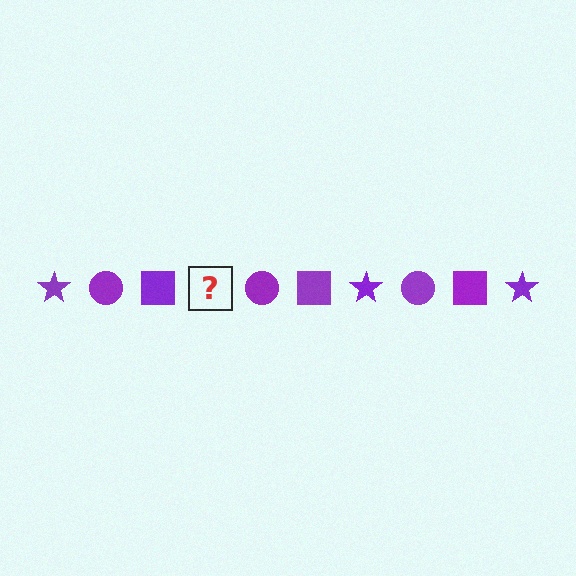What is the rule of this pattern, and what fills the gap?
The rule is that the pattern cycles through star, circle, square shapes in purple. The gap should be filled with a purple star.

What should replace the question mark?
The question mark should be replaced with a purple star.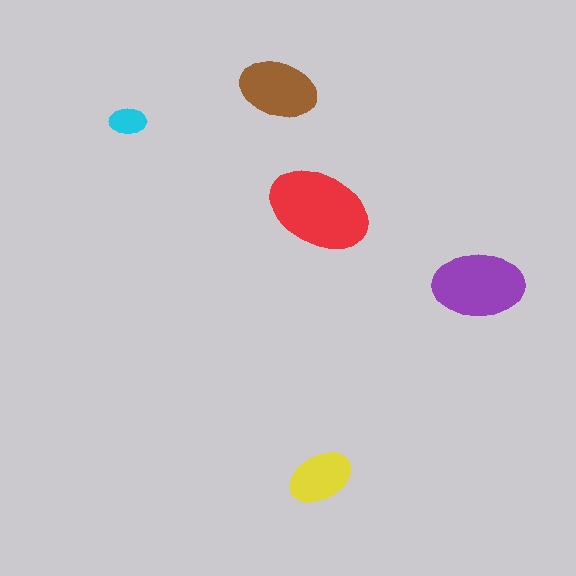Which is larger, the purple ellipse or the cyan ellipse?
The purple one.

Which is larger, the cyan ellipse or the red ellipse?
The red one.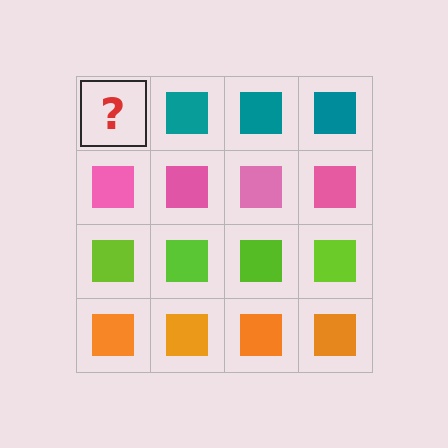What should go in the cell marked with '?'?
The missing cell should contain a teal square.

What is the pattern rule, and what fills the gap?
The rule is that each row has a consistent color. The gap should be filled with a teal square.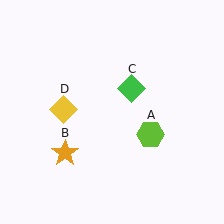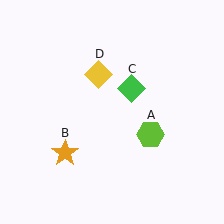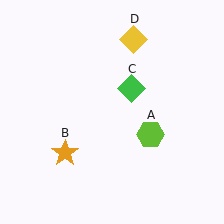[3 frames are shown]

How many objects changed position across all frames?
1 object changed position: yellow diamond (object D).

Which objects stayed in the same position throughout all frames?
Lime hexagon (object A) and orange star (object B) and green diamond (object C) remained stationary.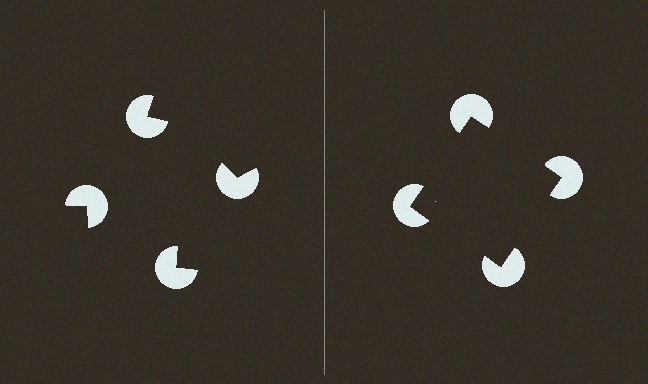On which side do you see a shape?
An illusory square appears on the right side. On the left side the wedge cuts are rotated, so no coherent shape forms.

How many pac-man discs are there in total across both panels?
8 — 4 on each side.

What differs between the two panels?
The pac-man discs are positioned identically on both sides; only the wedge orientations differ. On the right they align to a square; on the left they are misaligned.